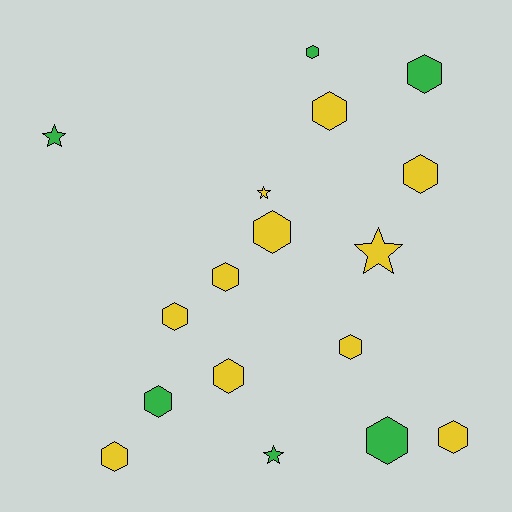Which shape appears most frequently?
Hexagon, with 13 objects.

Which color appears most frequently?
Yellow, with 11 objects.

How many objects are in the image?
There are 17 objects.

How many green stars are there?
There are 2 green stars.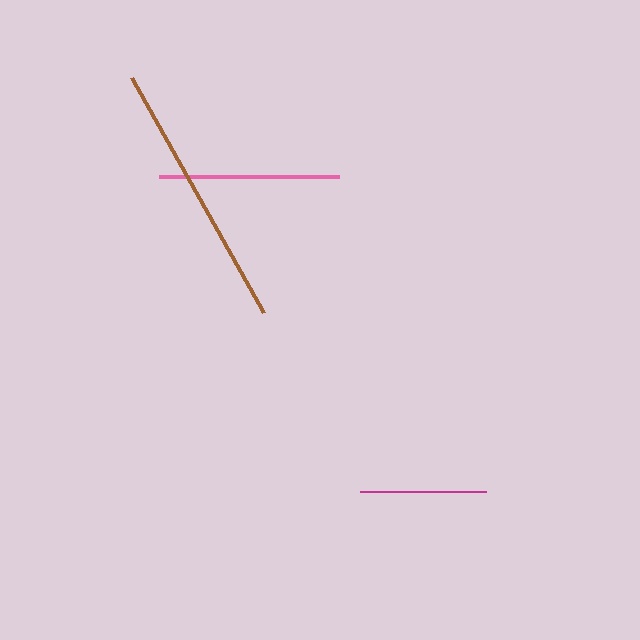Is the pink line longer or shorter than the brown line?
The brown line is longer than the pink line.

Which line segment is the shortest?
The magenta line is the shortest at approximately 125 pixels.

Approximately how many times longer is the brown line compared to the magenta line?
The brown line is approximately 2.2 times the length of the magenta line.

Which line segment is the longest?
The brown line is the longest at approximately 270 pixels.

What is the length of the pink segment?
The pink segment is approximately 181 pixels long.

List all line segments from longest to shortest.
From longest to shortest: brown, pink, magenta.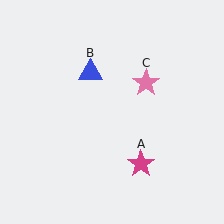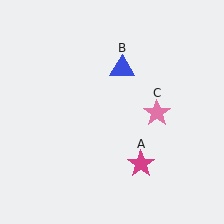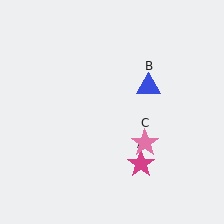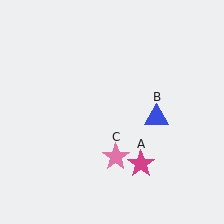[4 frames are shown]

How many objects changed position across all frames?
2 objects changed position: blue triangle (object B), pink star (object C).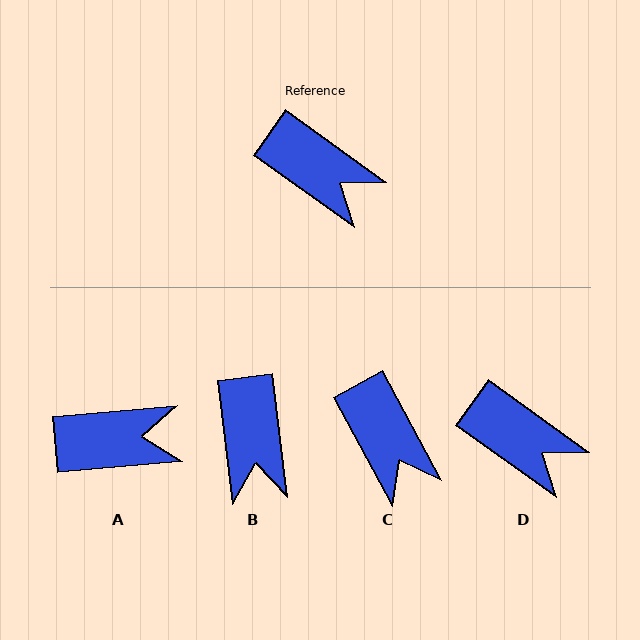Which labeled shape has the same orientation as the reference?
D.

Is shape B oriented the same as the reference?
No, it is off by about 47 degrees.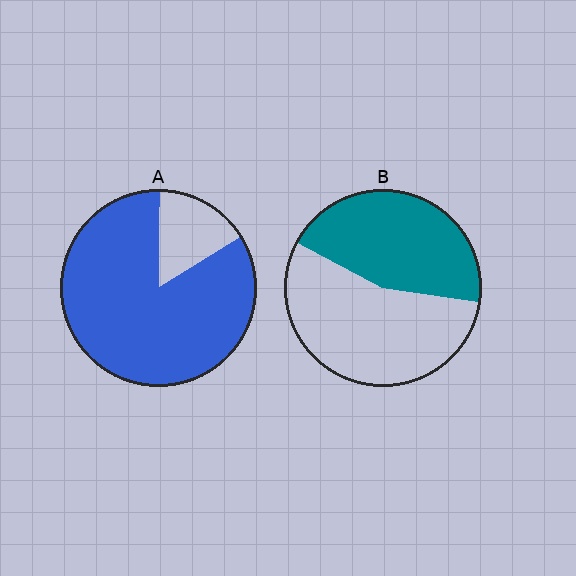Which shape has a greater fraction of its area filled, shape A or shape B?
Shape A.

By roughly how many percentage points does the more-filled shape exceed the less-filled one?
By roughly 40 percentage points (A over B).